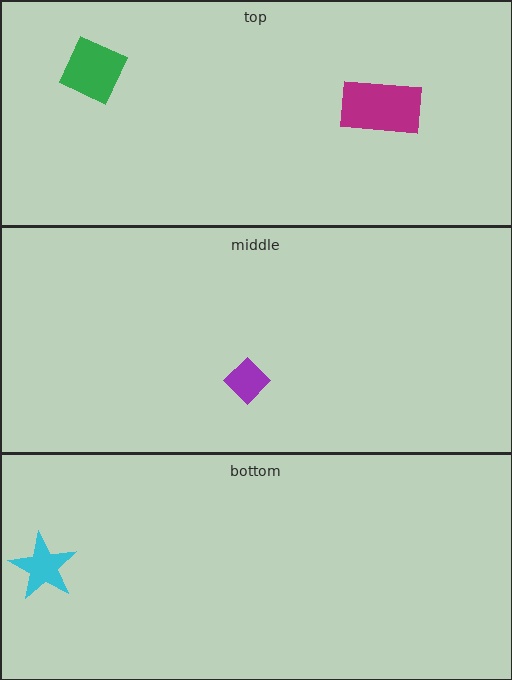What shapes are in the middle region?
The purple diamond.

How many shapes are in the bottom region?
1.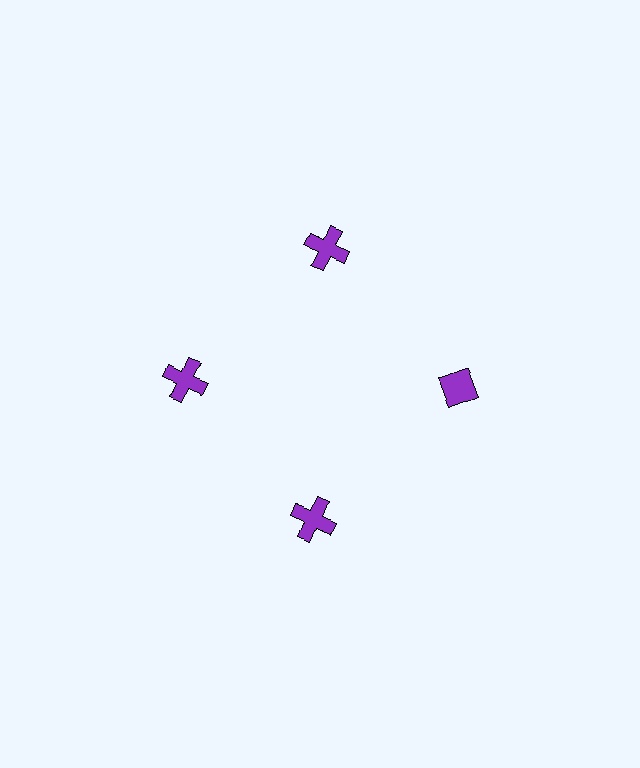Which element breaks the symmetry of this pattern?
The purple diamond at roughly the 3 o'clock position breaks the symmetry. All other shapes are purple crosses.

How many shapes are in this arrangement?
There are 4 shapes arranged in a ring pattern.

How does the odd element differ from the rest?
It has a different shape: diamond instead of cross.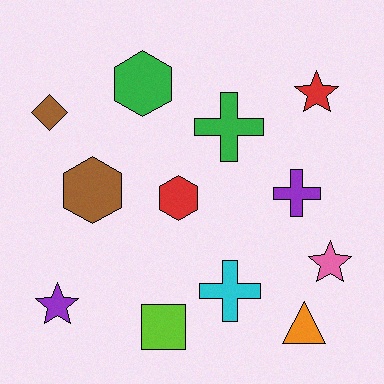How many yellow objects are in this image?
There are no yellow objects.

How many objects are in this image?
There are 12 objects.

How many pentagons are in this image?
There are no pentagons.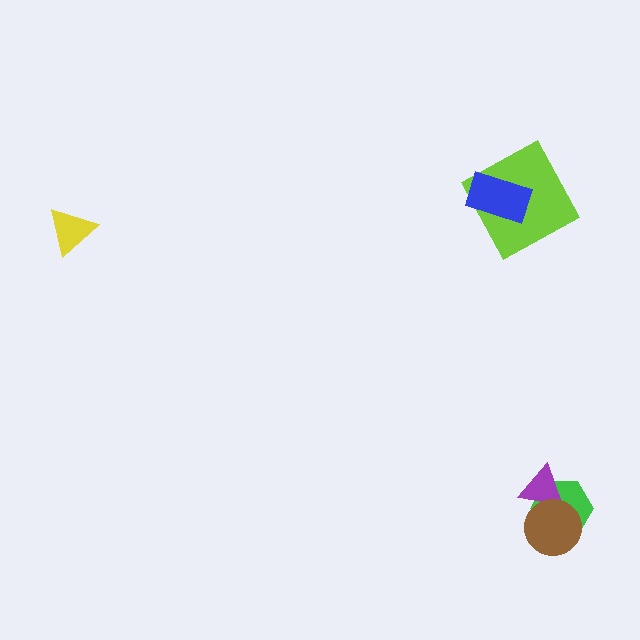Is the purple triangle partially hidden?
Yes, it is partially covered by another shape.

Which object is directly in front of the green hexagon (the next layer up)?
The purple triangle is directly in front of the green hexagon.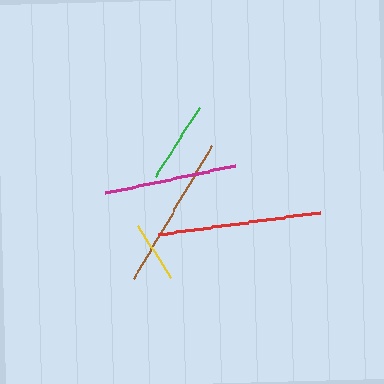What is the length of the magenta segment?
The magenta segment is approximately 133 pixels long.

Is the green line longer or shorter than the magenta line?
The magenta line is longer than the green line.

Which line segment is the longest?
The red line is the longest at approximately 163 pixels.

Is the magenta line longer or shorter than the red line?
The red line is longer than the magenta line.